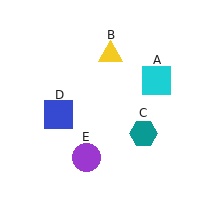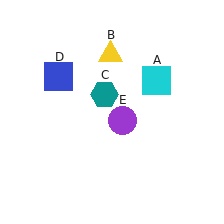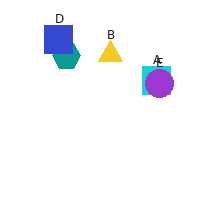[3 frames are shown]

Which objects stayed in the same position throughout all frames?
Cyan square (object A) and yellow triangle (object B) remained stationary.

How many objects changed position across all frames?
3 objects changed position: teal hexagon (object C), blue square (object D), purple circle (object E).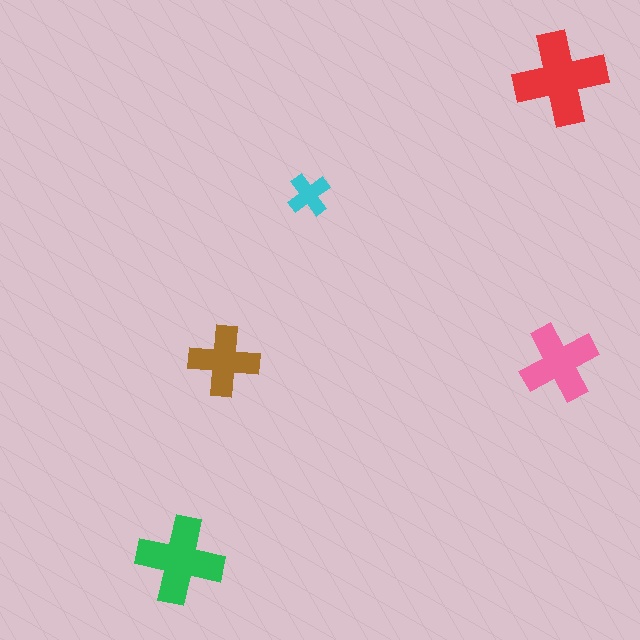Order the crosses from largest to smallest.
the red one, the green one, the pink one, the brown one, the cyan one.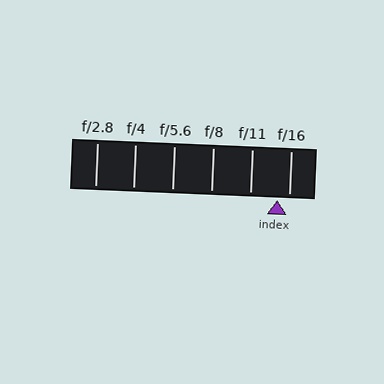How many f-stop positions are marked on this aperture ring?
There are 6 f-stop positions marked.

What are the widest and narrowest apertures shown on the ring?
The widest aperture shown is f/2.8 and the narrowest is f/16.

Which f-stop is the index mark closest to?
The index mark is closest to f/16.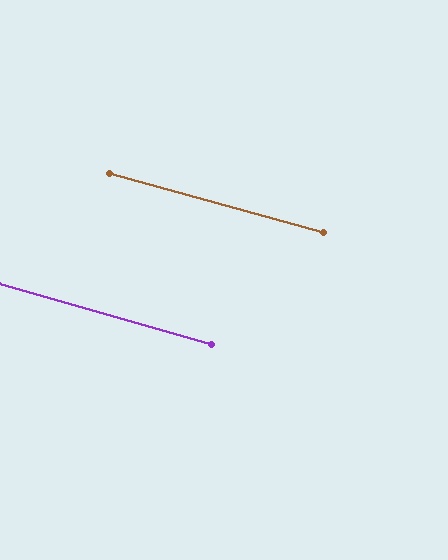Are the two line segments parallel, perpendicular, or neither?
Parallel — their directions differ by only 0.6°.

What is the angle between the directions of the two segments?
Approximately 1 degree.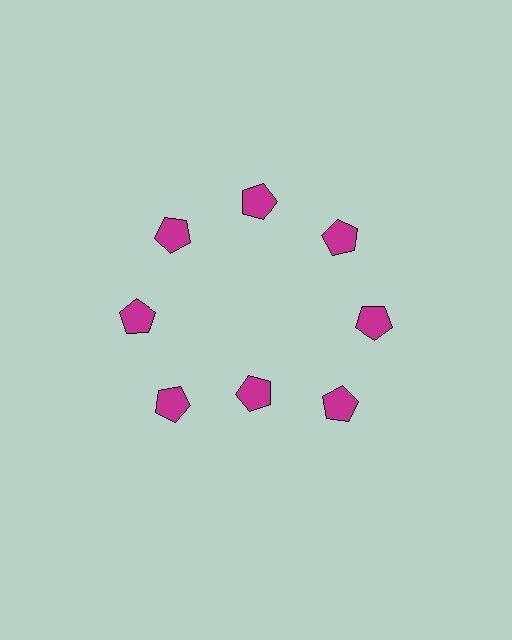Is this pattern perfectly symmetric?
No. The 8 magenta pentagons are arranged in a ring, but one element near the 6 o'clock position is pulled inward toward the center, breaking the 8-fold rotational symmetry.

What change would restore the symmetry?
The symmetry would be restored by moving it outward, back onto the ring so that all 8 pentagons sit at equal angles and equal distance from the center.